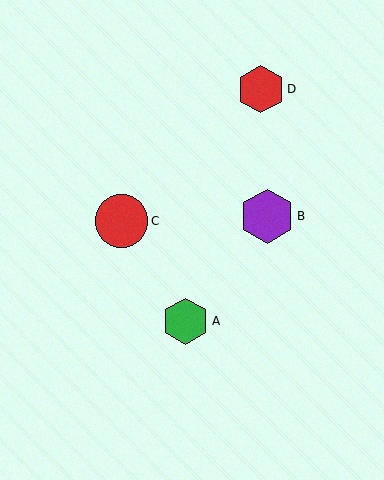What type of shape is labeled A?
Shape A is a green hexagon.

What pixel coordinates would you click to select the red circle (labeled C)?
Click at (121, 221) to select the red circle C.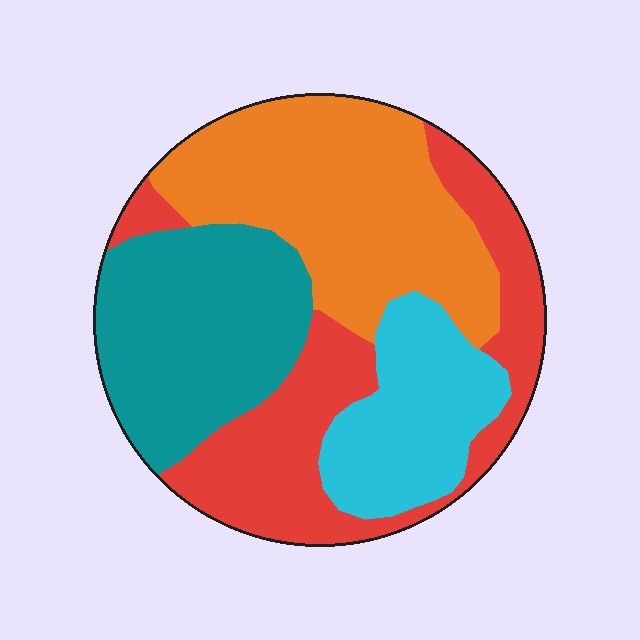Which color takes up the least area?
Cyan, at roughly 15%.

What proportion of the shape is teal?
Teal covers 25% of the shape.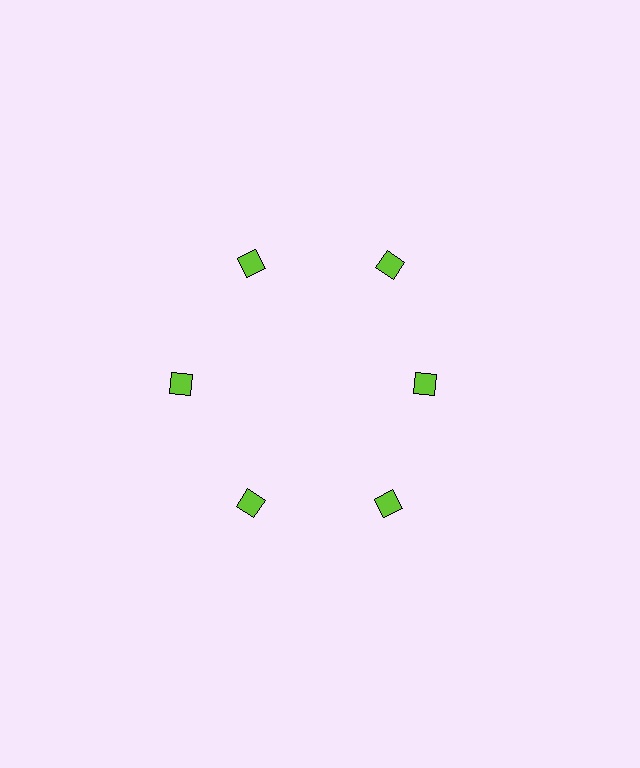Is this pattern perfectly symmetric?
No. The 6 lime squares are arranged in a ring, but one element near the 3 o'clock position is pulled inward toward the center, breaking the 6-fold rotational symmetry.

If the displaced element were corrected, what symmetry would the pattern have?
It would have 6-fold rotational symmetry — the pattern would map onto itself every 60 degrees.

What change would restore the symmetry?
The symmetry would be restored by moving it outward, back onto the ring so that all 6 squares sit at equal angles and equal distance from the center.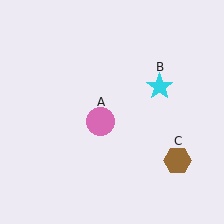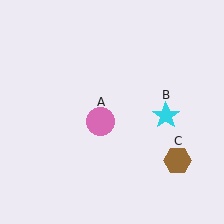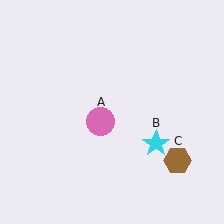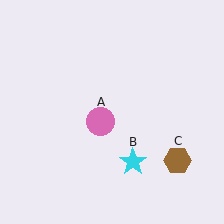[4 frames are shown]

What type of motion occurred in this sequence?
The cyan star (object B) rotated clockwise around the center of the scene.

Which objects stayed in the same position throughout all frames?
Pink circle (object A) and brown hexagon (object C) remained stationary.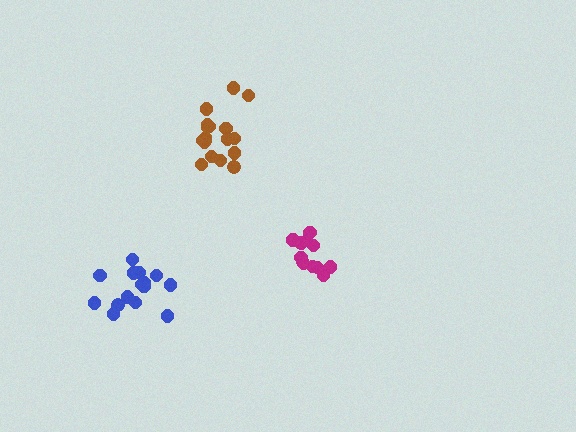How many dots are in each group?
Group 1: 15 dots, Group 2: 14 dots, Group 3: 18 dots (47 total).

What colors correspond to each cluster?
The clusters are colored: blue, magenta, brown.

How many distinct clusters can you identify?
There are 3 distinct clusters.